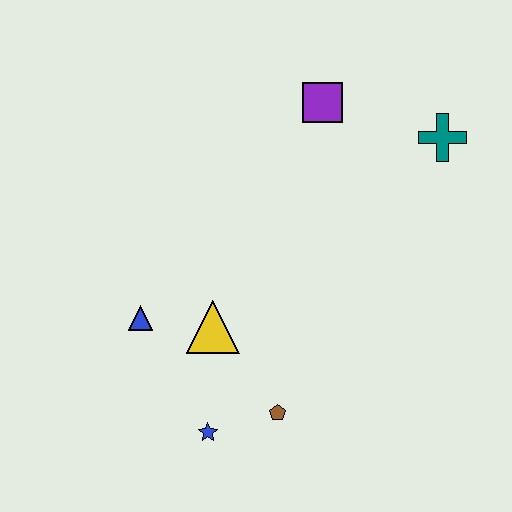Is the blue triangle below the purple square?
Yes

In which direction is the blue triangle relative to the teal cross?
The blue triangle is to the left of the teal cross.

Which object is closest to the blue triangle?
The yellow triangle is closest to the blue triangle.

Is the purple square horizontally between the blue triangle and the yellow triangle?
No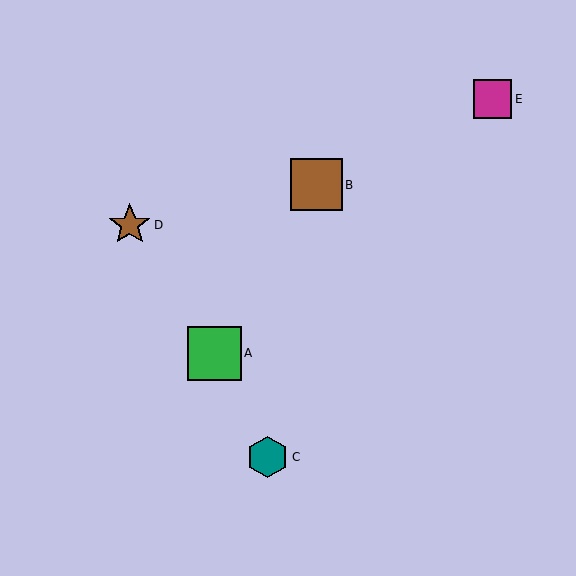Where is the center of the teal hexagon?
The center of the teal hexagon is at (268, 457).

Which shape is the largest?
The green square (labeled A) is the largest.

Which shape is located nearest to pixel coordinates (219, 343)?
The green square (labeled A) at (214, 353) is nearest to that location.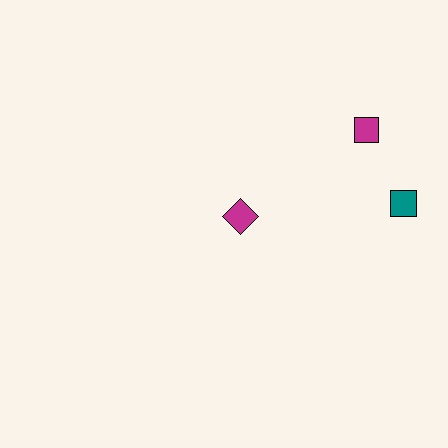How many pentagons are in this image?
There are no pentagons.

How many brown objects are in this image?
There are no brown objects.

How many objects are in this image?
There are 3 objects.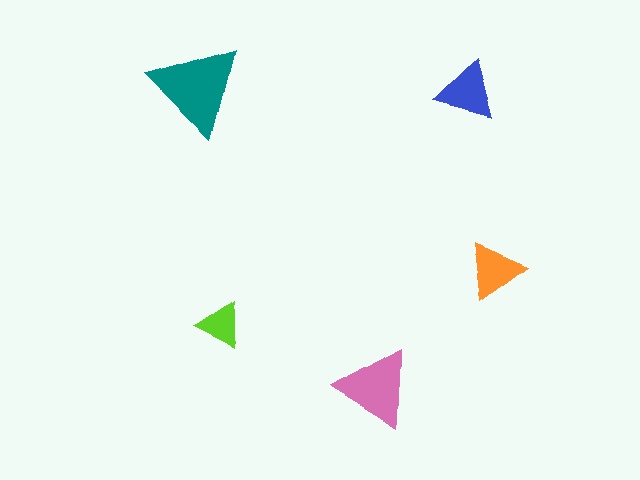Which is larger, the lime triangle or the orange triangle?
The orange one.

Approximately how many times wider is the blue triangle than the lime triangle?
About 1.5 times wider.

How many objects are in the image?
There are 5 objects in the image.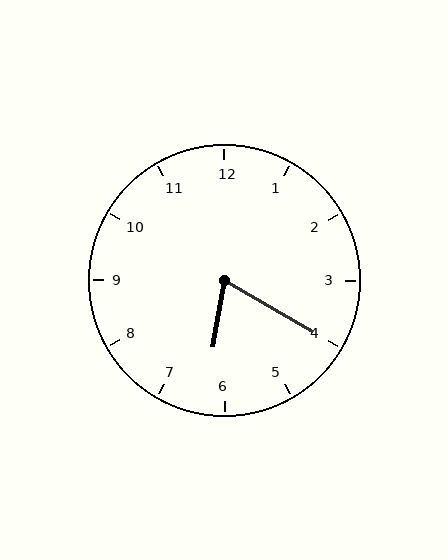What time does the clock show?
6:20.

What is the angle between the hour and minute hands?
Approximately 70 degrees.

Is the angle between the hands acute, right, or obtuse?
It is acute.